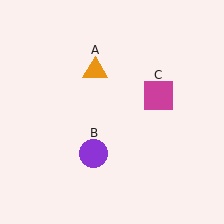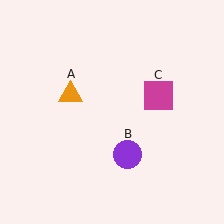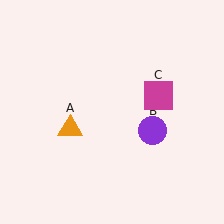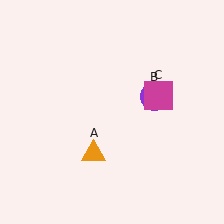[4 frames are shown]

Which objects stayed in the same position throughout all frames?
Magenta square (object C) remained stationary.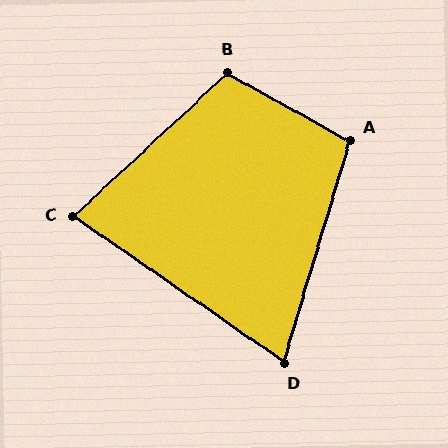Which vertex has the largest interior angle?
B, at approximately 108 degrees.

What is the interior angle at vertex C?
Approximately 78 degrees (acute).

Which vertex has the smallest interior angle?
D, at approximately 72 degrees.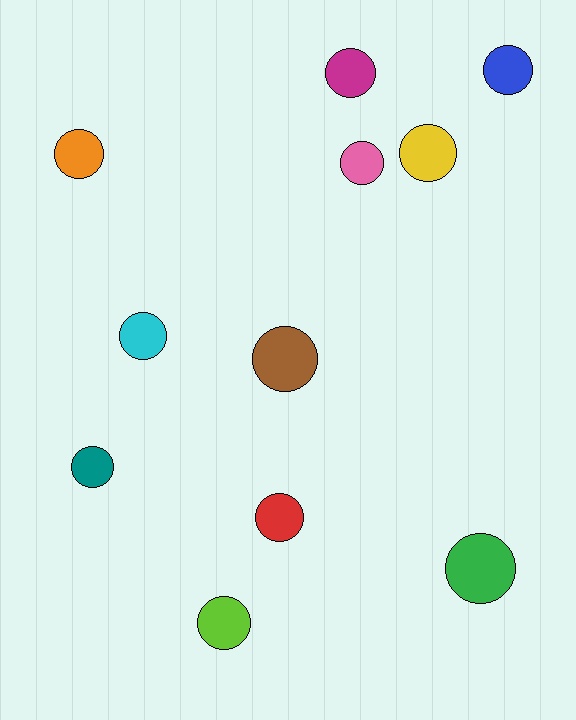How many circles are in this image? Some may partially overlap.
There are 11 circles.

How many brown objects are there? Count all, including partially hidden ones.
There is 1 brown object.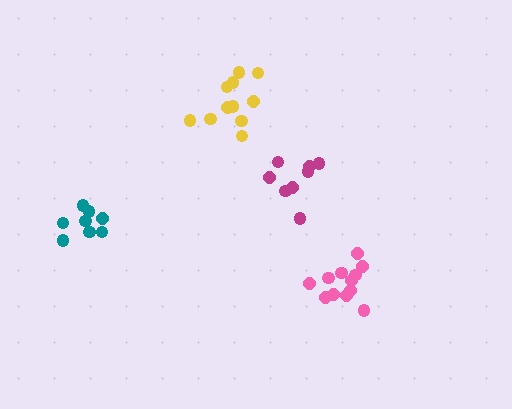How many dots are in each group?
Group 1: 12 dots, Group 2: 8 dots, Group 3: 11 dots, Group 4: 8 dots (39 total).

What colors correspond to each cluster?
The clusters are colored: pink, magenta, yellow, teal.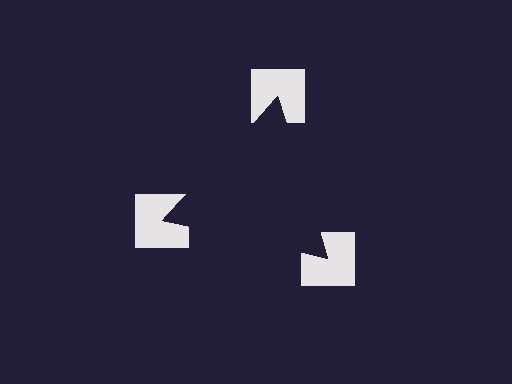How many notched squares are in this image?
There are 3 — one at each vertex of the illusory triangle.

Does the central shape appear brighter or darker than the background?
It typically appears slightly darker than the background, even though no actual brightness change is drawn.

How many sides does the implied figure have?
3 sides.